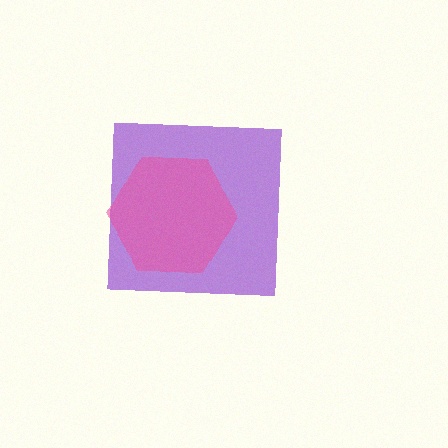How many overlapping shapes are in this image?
There are 2 overlapping shapes in the image.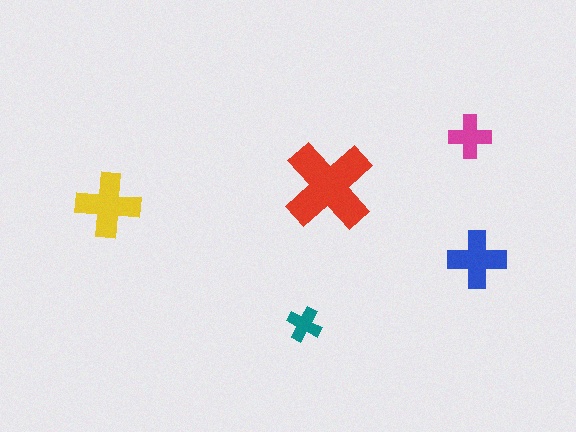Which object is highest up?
The magenta cross is topmost.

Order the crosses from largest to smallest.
the red one, the yellow one, the blue one, the magenta one, the teal one.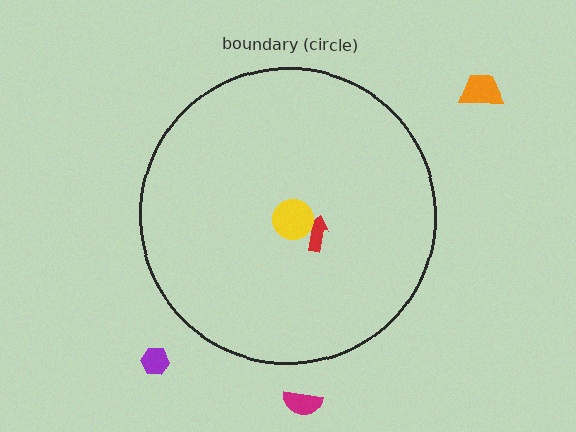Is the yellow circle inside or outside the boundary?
Inside.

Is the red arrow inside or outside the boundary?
Inside.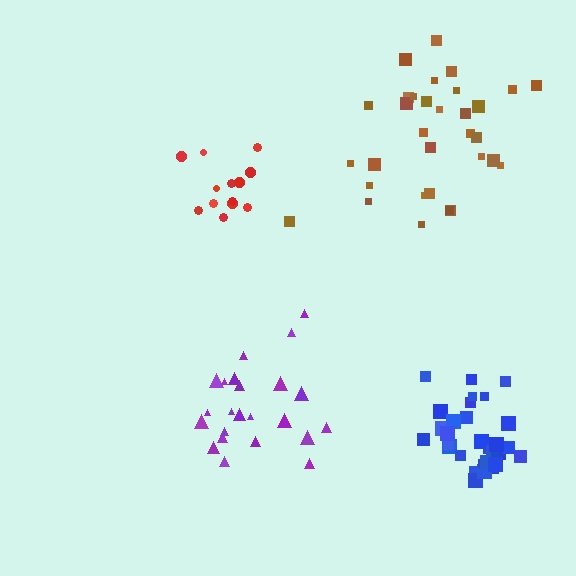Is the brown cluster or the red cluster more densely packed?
Red.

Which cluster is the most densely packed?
Blue.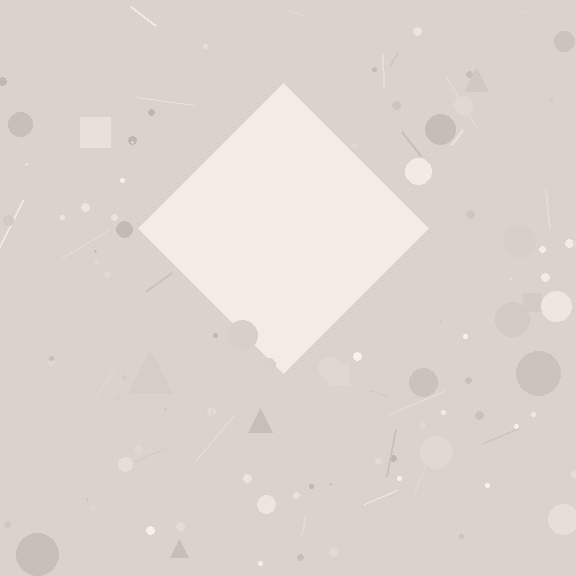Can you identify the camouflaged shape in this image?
The camouflaged shape is a diamond.